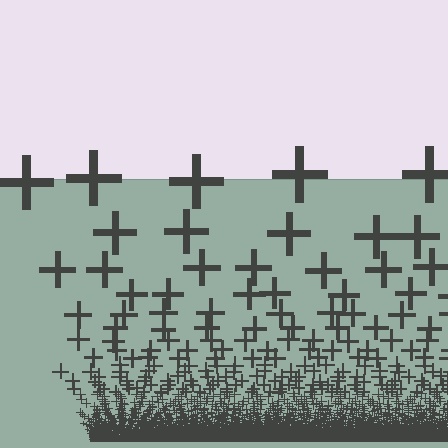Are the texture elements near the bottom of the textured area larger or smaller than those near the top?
Smaller. The gradient is inverted — elements near the bottom are smaller and denser.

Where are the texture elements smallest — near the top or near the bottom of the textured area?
Near the bottom.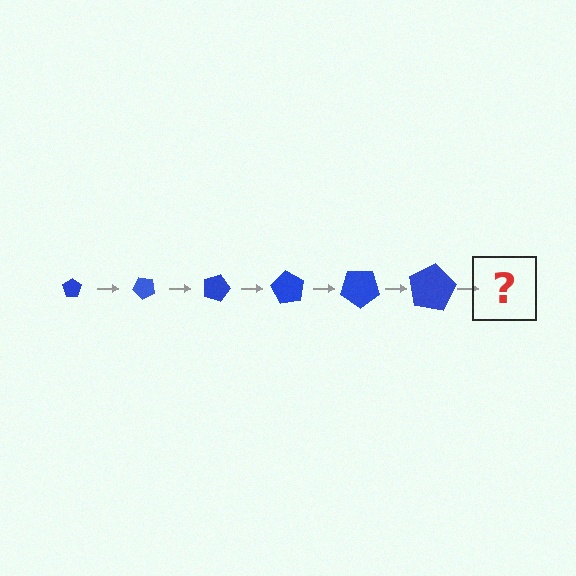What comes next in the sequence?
The next element should be a pentagon, larger than the previous one and rotated 270 degrees from the start.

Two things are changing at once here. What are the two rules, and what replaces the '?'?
The two rules are that the pentagon grows larger each step and it rotates 45 degrees each step. The '?' should be a pentagon, larger than the previous one and rotated 270 degrees from the start.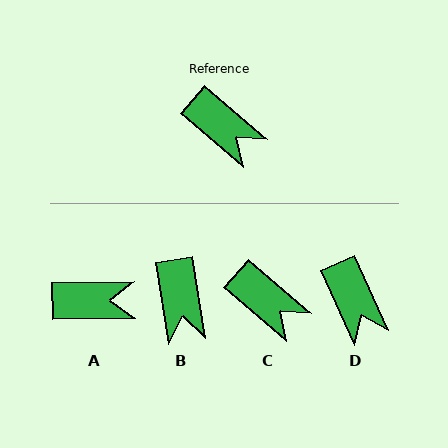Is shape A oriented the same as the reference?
No, it is off by about 41 degrees.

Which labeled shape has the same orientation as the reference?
C.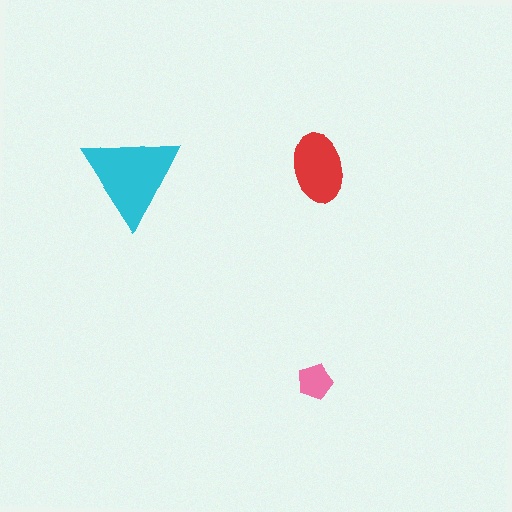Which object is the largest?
The cyan triangle.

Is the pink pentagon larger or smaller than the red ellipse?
Smaller.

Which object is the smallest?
The pink pentagon.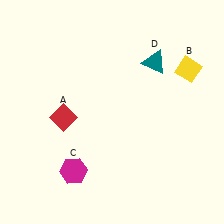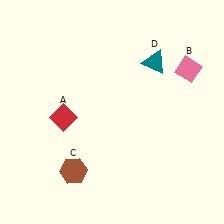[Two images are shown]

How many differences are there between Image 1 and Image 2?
There are 2 differences between the two images.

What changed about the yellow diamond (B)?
In Image 1, B is yellow. In Image 2, it changed to pink.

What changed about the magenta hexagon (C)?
In Image 1, C is magenta. In Image 2, it changed to brown.